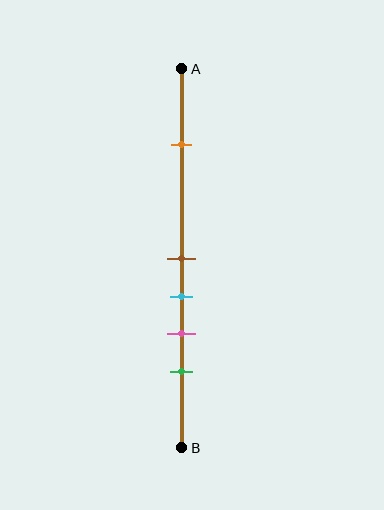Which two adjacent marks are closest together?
The brown and cyan marks are the closest adjacent pair.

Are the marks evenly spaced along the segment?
No, the marks are not evenly spaced.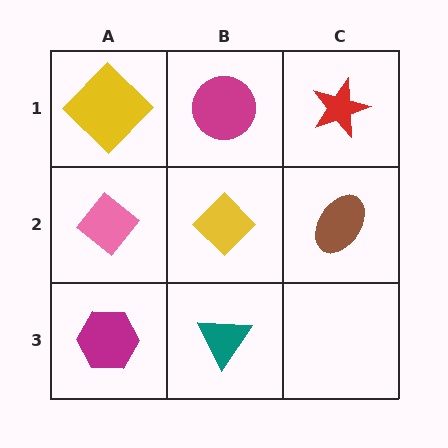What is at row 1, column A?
A yellow diamond.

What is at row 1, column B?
A magenta circle.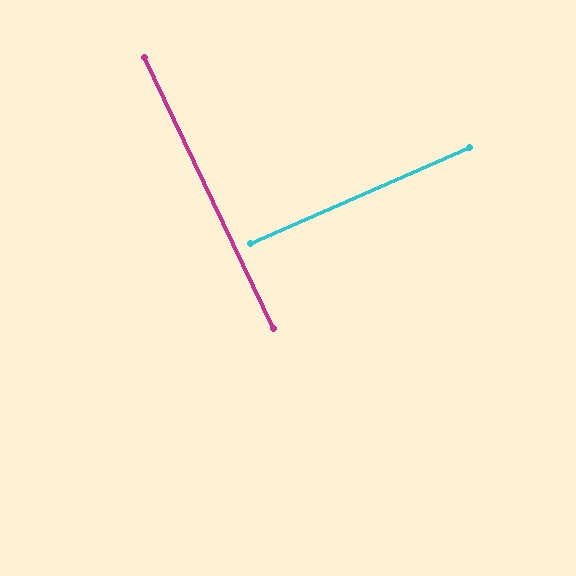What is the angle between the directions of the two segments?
Approximately 88 degrees.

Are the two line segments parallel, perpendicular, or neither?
Perpendicular — they meet at approximately 88°.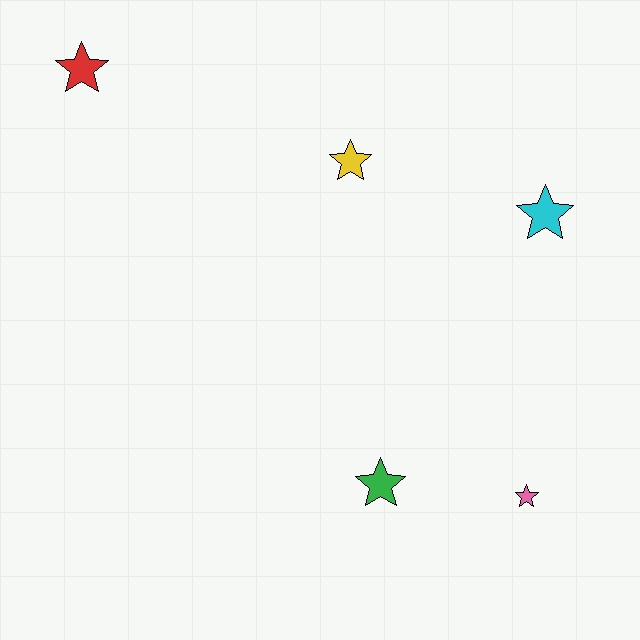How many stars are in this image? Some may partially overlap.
There are 5 stars.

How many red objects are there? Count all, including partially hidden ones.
There is 1 red object.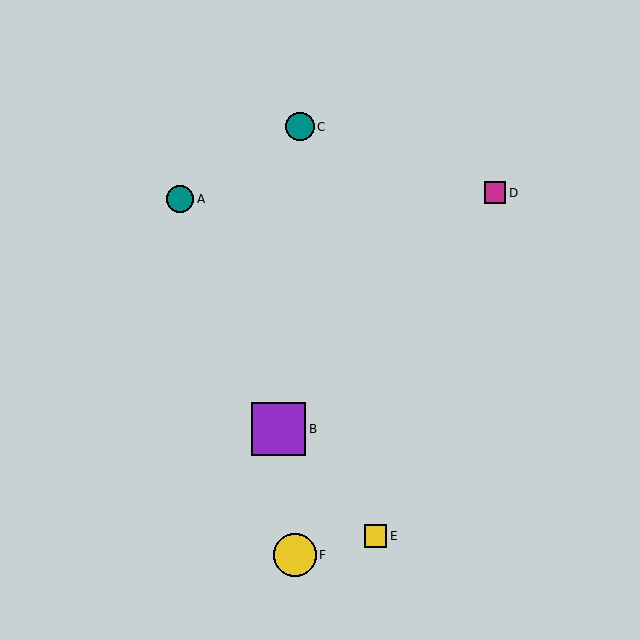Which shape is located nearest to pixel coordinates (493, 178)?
The magenta square (labeled D) at (495, 193) is nearest to that location.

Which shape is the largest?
The purple square (labeled B) is the largest.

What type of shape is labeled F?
Shape F is a yellow circle.